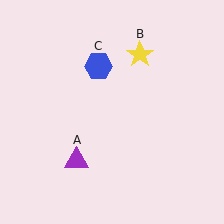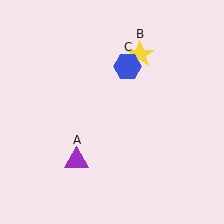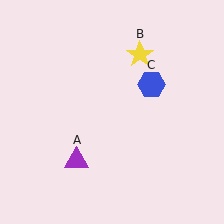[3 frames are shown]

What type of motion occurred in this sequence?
The blue hexagon (object C) rotated clockwise around the center of the scene.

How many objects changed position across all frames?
1 object changed position: blue hexagon (object C).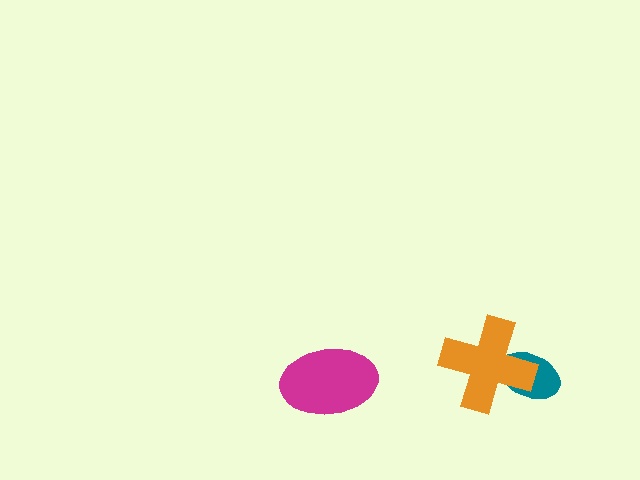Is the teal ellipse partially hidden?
Yes, it is partially covered by another shape.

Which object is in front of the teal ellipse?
The orange cross is in front of the teal ellipse.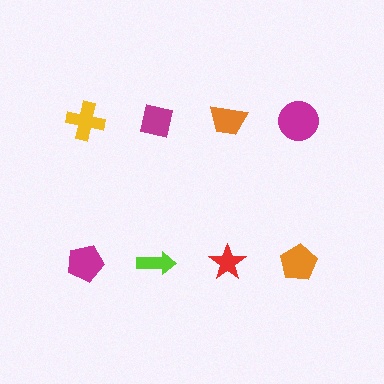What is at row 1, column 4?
A magenta circle.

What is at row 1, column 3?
An orange trapezoid.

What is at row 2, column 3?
A red star.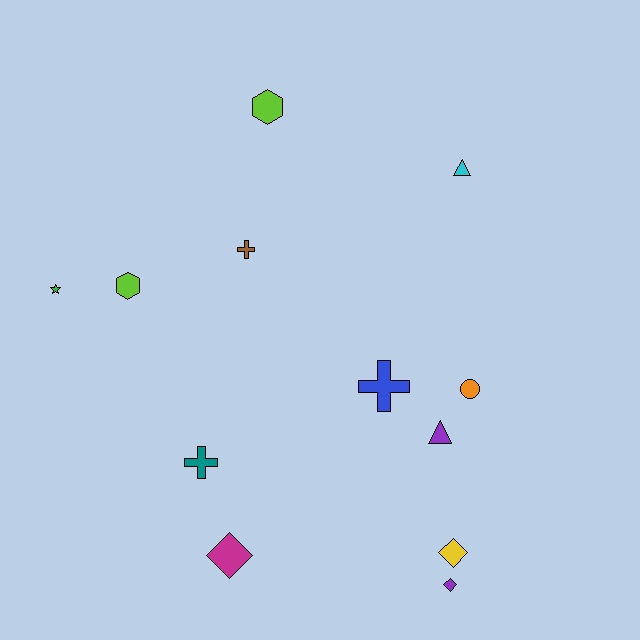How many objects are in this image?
There are 12 objects.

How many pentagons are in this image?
There are no pentagons.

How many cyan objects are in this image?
There is 1 cyan object.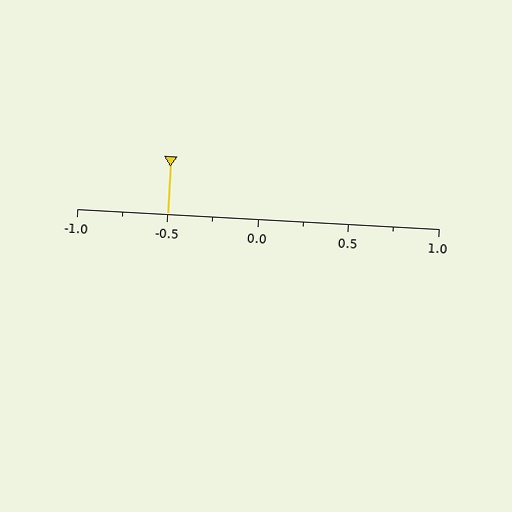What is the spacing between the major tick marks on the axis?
The major ticks are spaced 0.5 apart.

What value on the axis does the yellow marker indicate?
The marker indicates approximately -0.5.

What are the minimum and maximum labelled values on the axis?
The axis runs from -1.0 to 1.0.